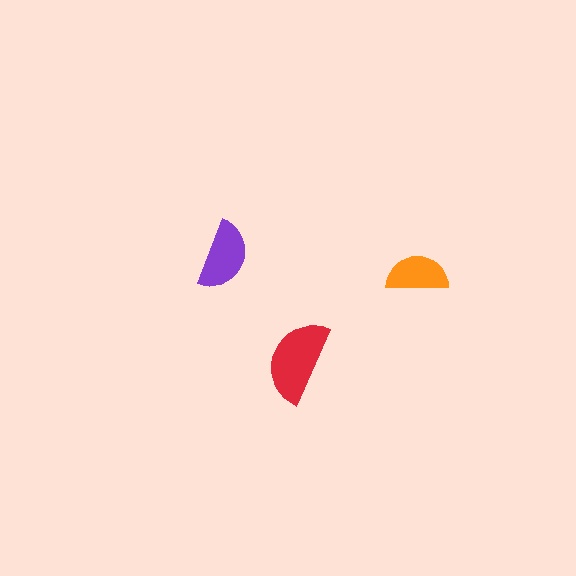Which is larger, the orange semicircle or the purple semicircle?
The purple one.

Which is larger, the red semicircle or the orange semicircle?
The red one.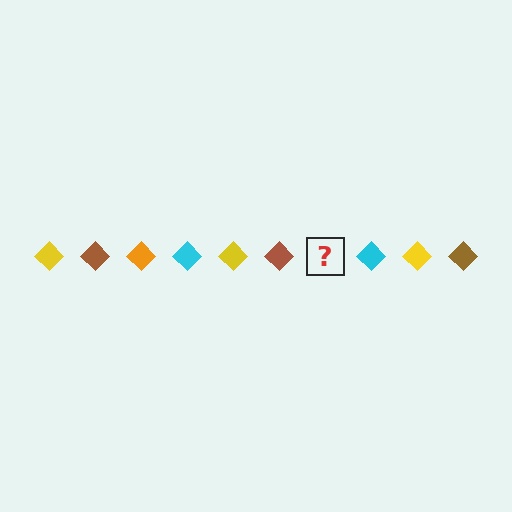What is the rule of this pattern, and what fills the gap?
The rule is that the pattern cycles through yellow, brown, orange, cyan diamonds. The gap should be filled with an orange diamond.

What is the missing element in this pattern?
The missing element is an orange diamond.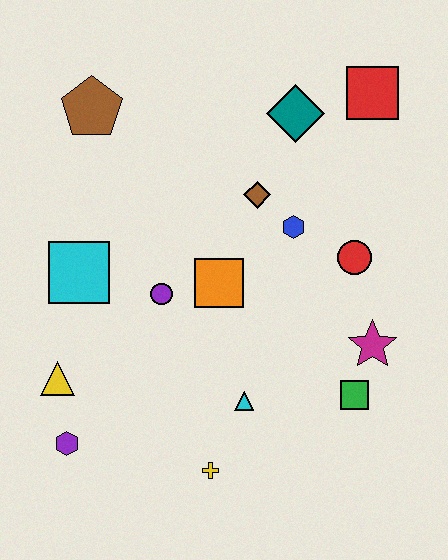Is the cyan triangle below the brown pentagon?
Yes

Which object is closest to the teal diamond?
The red square is closest to the teal diamond.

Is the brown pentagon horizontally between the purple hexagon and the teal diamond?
Yes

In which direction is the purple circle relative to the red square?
The purple circle is to the left of the red square.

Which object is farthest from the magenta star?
The brown pentagon is farthest from the magenta star.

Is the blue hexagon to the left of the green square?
Yes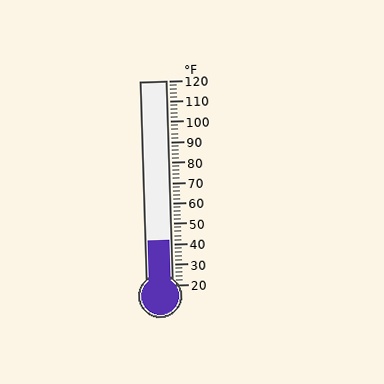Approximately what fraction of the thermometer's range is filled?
The thermometer is filled to approximately 20% of its range.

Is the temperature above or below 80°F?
The temperature is below 80°F.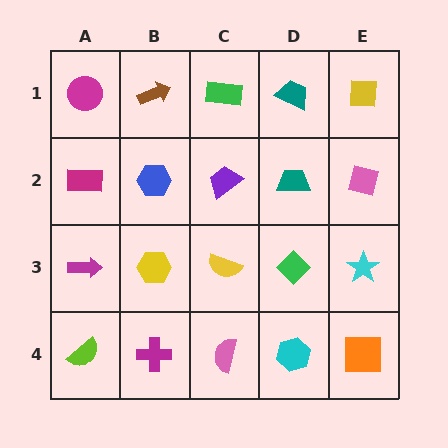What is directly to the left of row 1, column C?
A brown arrow.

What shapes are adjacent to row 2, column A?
A magenta circle (row 1, column A), a magenta arrow (row 3, column A), a blue hexagon (row 2, column B).